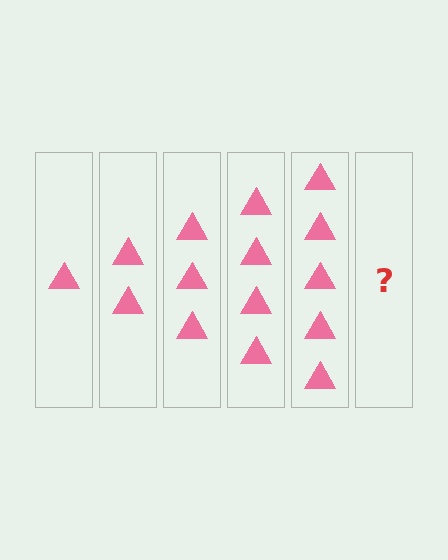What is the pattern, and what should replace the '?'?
The pattern is that each step adds one more triangle. The '?' should be 6 triangles.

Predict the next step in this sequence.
The next step is 6 triangles.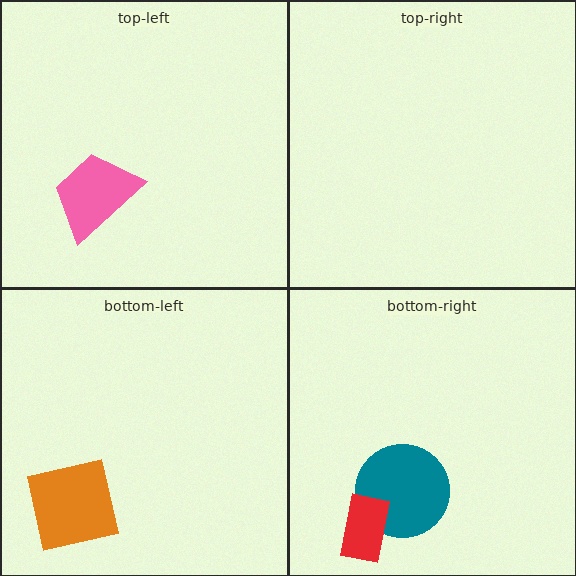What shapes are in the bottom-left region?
The orange square.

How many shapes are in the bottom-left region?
1.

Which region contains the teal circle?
The bottom-right region.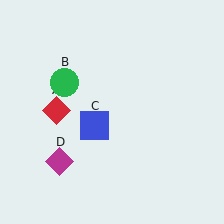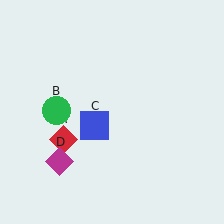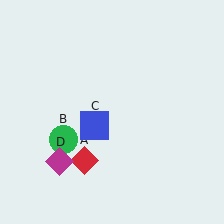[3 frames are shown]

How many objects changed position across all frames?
2 objects changed position: red diamond (object A), green circle (object B).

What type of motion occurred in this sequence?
The red diamond (object A), green circle (object B) rotated counterclockwise around the center of the scene.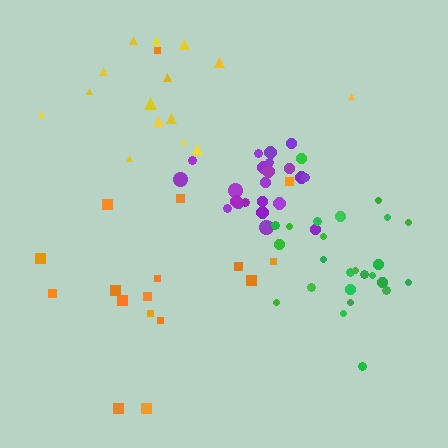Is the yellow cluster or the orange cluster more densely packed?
Yellow.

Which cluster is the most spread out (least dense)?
Orange.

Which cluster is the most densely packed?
Purple.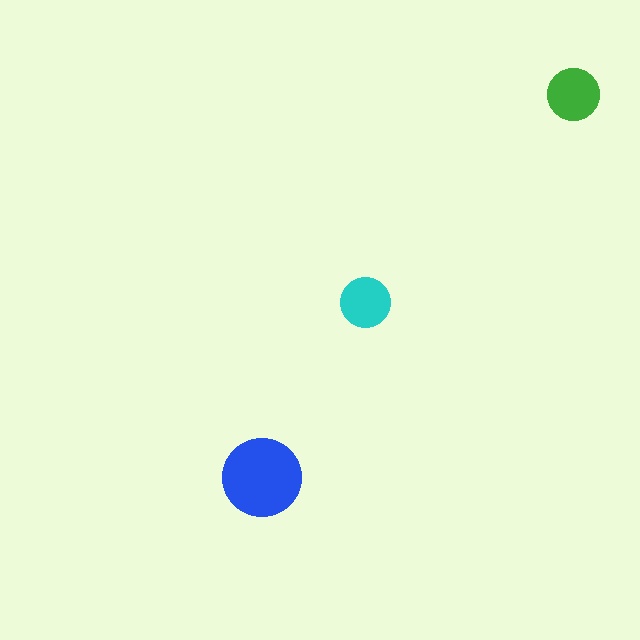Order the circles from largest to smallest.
the blue one, the green one, the cyan one.